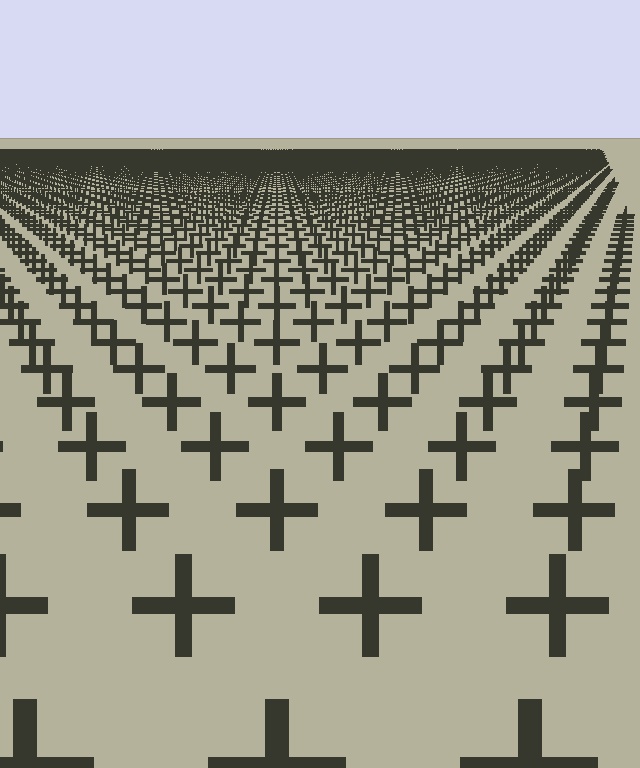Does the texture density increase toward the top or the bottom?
Density increases toward the top.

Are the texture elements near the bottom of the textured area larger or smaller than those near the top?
Larger. Near the bottom, elements are closer to the viewer and appear at a bigger on-screen size.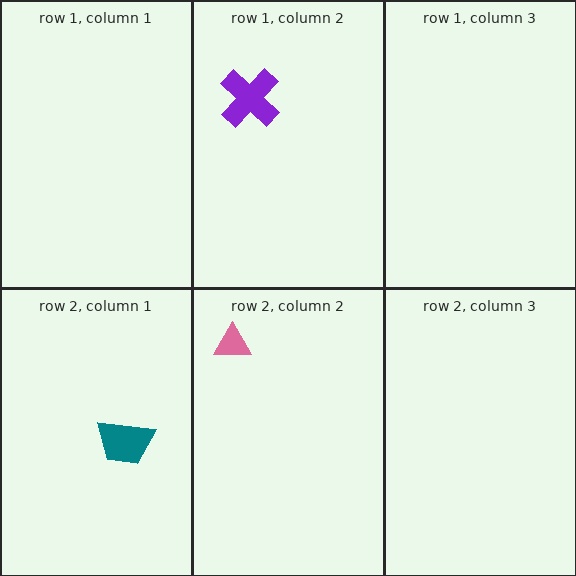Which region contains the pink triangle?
The row 2, column 2 region.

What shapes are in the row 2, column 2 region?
The pink triangle.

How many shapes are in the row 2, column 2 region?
1.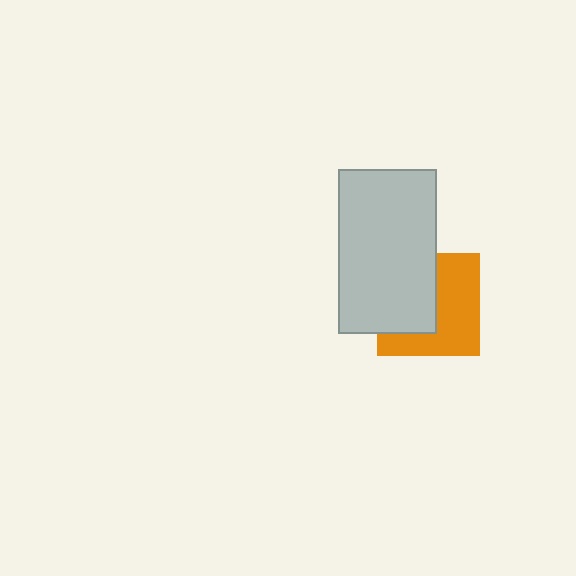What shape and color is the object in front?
The object in front is a light gray rectangle.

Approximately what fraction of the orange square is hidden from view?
Roughly 46% of the orange square is hidden behind the light gray rectangle.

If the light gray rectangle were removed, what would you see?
You would see the complete orange square.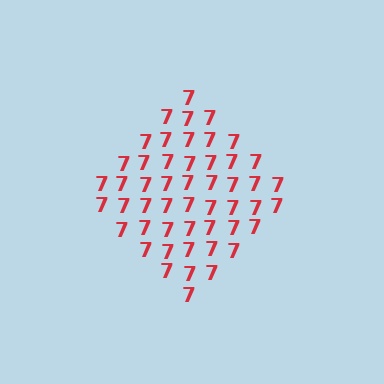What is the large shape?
The large shape is a diamond.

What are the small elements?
The small elements are digit 7's.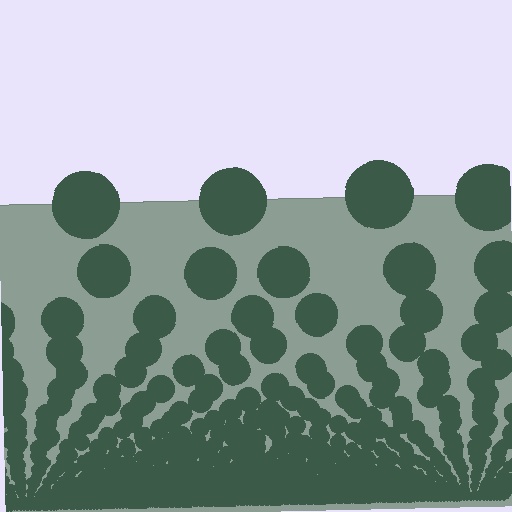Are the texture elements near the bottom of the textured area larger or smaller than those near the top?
Smaller. The gradient is inverted — elements near the bottom are smaller and denser.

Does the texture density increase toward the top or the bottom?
Density increases toward the bottom.